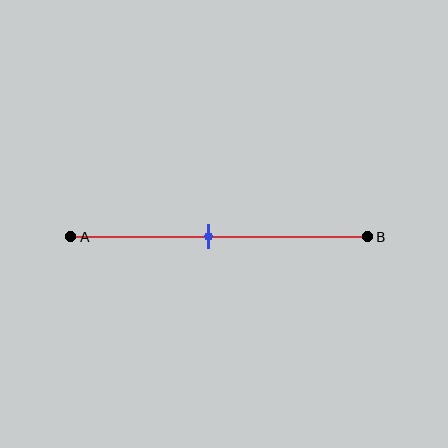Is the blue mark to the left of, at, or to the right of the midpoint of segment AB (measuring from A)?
The blue mark is to the left of the midpoint of segment AB.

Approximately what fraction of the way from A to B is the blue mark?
The blue mark is approximately 45% of the way from A to B.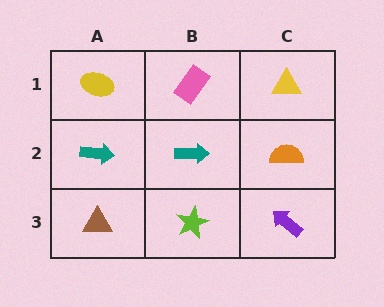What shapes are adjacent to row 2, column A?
A yellow ellipse (row 1, column A), a brown triangle (row 3, column A), a teal arrow (row 2, column B).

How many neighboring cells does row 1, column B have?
3.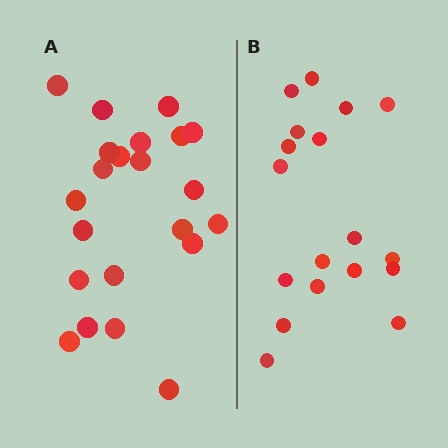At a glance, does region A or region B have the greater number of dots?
Region A (the left region) has more dots.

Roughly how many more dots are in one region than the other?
Region A has about 4 more dots than region B.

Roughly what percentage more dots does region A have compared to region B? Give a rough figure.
About 20% more.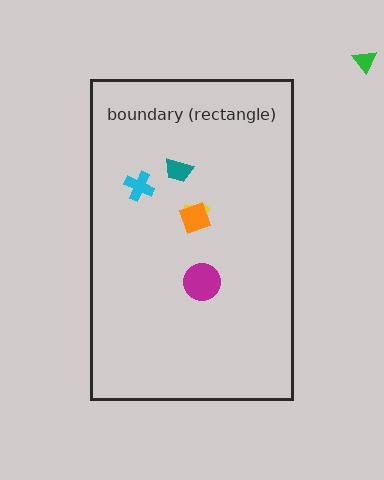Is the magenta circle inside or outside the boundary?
Inside.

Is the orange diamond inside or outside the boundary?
Inside.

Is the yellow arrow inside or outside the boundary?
Inside.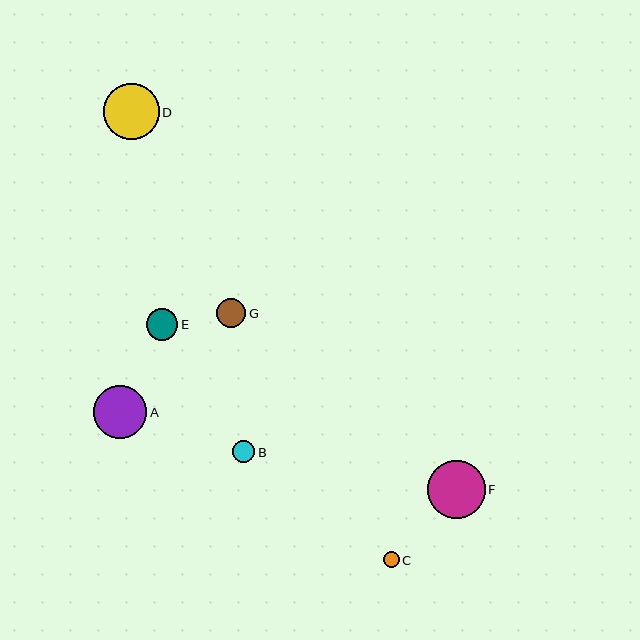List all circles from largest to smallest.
From largest to smallest: F, D, A, E, G, B, C.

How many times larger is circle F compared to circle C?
Circle F is approximately 3.6 times the size of circle C.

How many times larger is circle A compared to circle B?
Circle A is approximately 2.4 times the size of circle B.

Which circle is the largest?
Circle F is the largest with a size of approximately 58 pixels.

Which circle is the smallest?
Circle C is the smallest with a size of approximately 16 pixels.